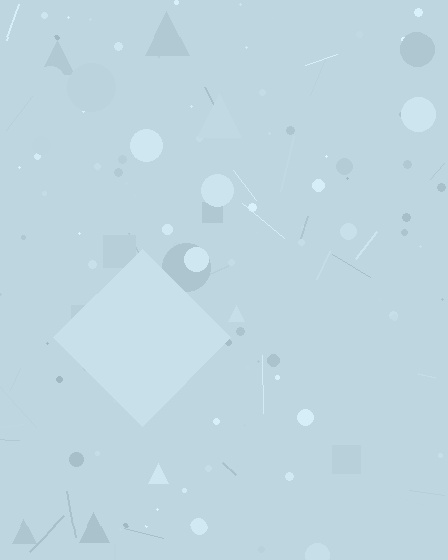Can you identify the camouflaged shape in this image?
The camouflaged shape is a diamond.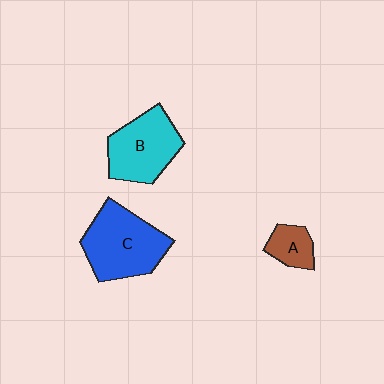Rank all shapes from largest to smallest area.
From largest to smallest: C (blue), B (cyan), A (brown).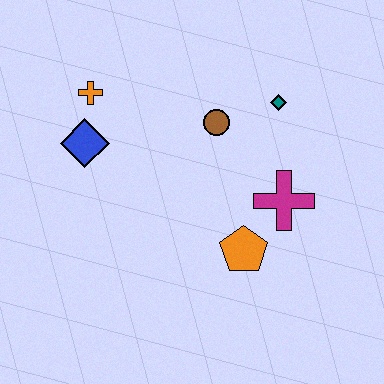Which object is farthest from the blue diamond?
The magenta cross is farthest from the blue diamond.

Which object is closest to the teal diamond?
The brown circle is closest to the teal diamond.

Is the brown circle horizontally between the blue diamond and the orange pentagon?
Yes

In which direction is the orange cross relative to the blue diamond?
The orange cross is above the blue diamond.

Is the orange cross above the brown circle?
Yes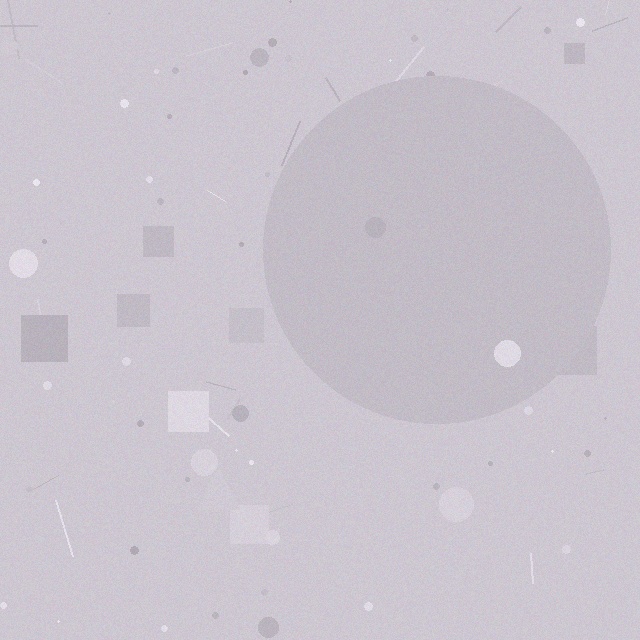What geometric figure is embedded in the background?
A circle is embedded in the background.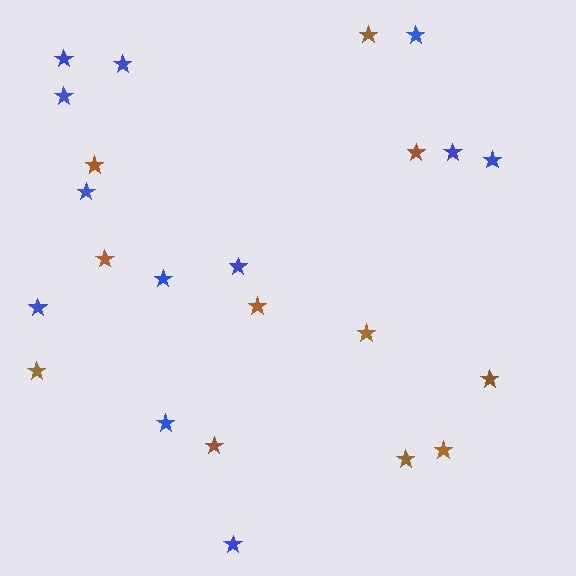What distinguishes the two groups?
There are 2 groups: one group of blue stars (12) and one group of brown stars (11).